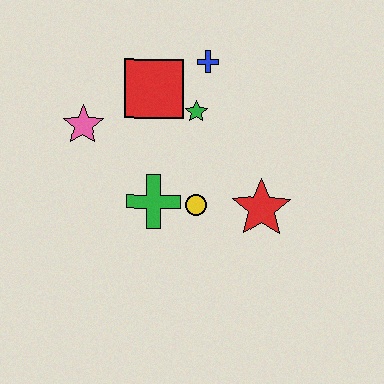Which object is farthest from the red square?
The red star is farthest from the red square.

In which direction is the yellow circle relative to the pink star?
The yellow circle is to the right of the pink star.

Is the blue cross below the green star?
No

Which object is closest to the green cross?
The yellow circle is closest to the green cross.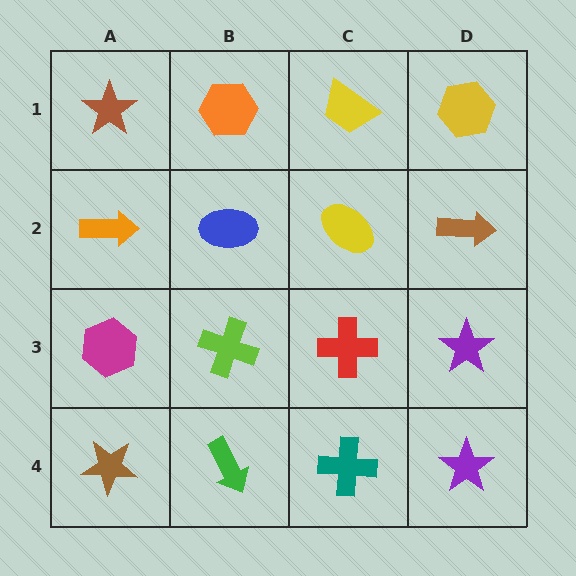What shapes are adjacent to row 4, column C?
A red cross (row 3, column C), a green arrow (row 4, column B), a purple star (row 4, column D).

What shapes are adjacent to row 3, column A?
An orange arrow (row 2, column A), a brown star (row 4, column A), a lime cross (row 3, column B).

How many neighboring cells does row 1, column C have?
3.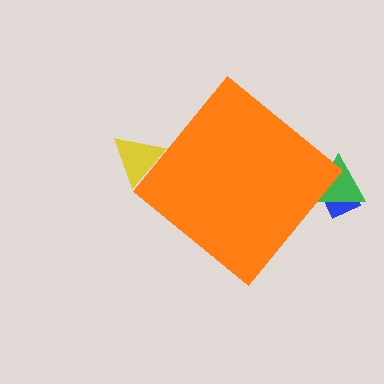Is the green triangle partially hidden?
Yes, the green triangle is partially hidden behind the orange diamond.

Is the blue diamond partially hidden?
Yes, the blue diamond is partially hidden behind the orange diamond.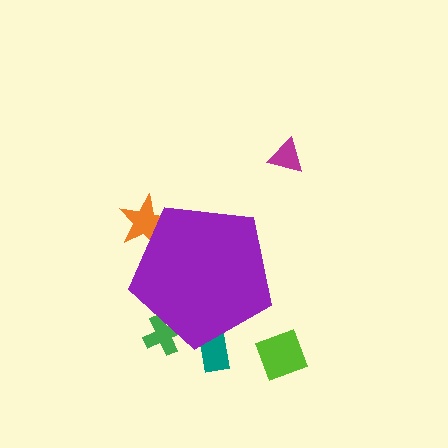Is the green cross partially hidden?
Yes, the green cross is partially hidden behind the purple pentagon.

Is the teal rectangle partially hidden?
Yes, the teal rectangle is partially hidden behind the purple pentagon.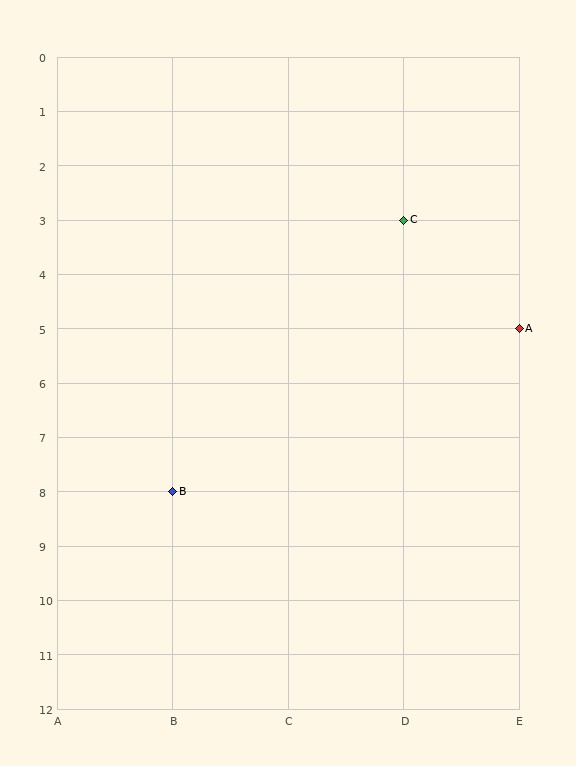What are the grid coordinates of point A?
Point A is at grid coordinates (E, 5).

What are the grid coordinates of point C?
Point C is at grid coordinates (D, 3).